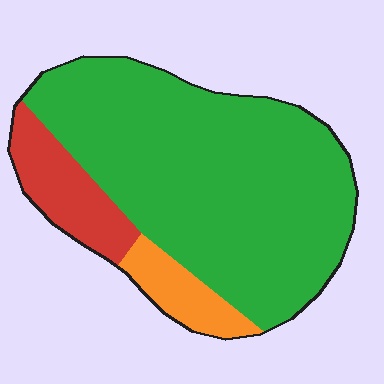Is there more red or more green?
Green.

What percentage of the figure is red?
Red takes up about one eighth (1/8) of the figure.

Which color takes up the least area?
Orange, at roughly 10%.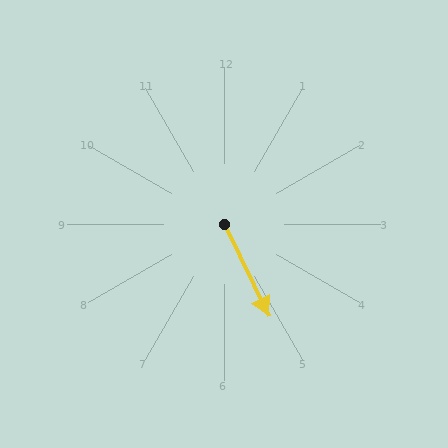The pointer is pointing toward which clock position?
Roughly 5 o'clock.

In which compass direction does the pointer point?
Southeast.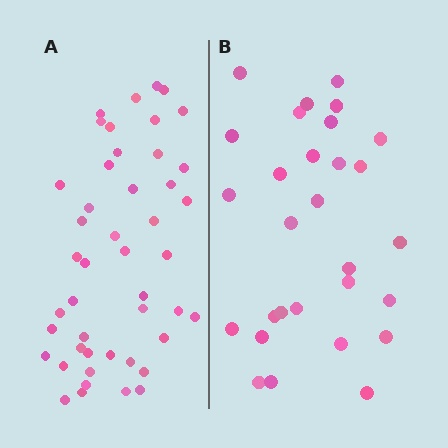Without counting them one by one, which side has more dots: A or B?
Region A (the left region) has more dots.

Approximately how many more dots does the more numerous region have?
Region A has approximately 15 more dots than region B.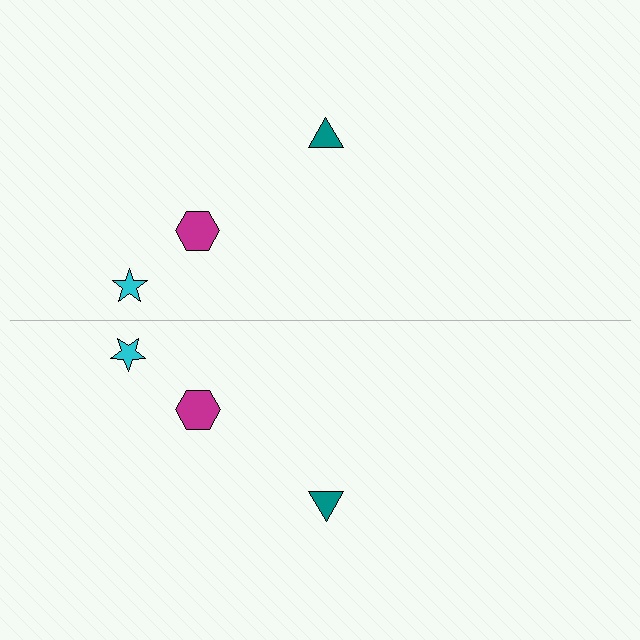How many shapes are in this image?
There are 6 shapes in this image.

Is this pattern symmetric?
Yes, this pattern has bilateral (reflection) symmetry.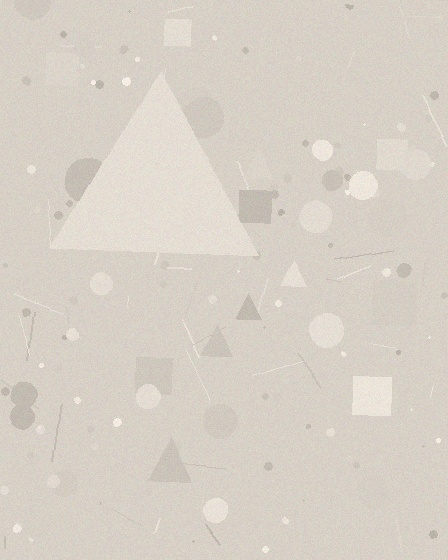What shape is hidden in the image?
A triangle is hidden in the image.